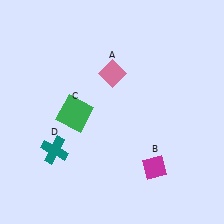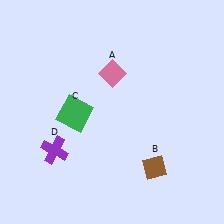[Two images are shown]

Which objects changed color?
B changed from magenta to brown. D changed from teal to purple.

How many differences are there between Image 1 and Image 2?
There are 2 differences between the two images.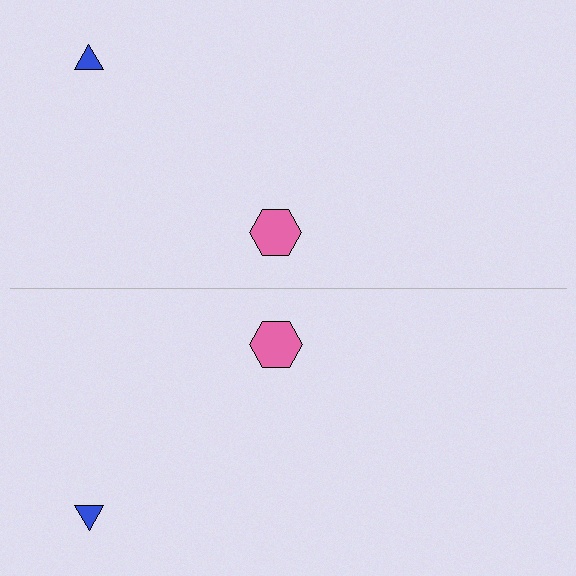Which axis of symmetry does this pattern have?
The pattern has a horizontal axis of symmetry running through the center of the image.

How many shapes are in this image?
There are 4 shapes in this image.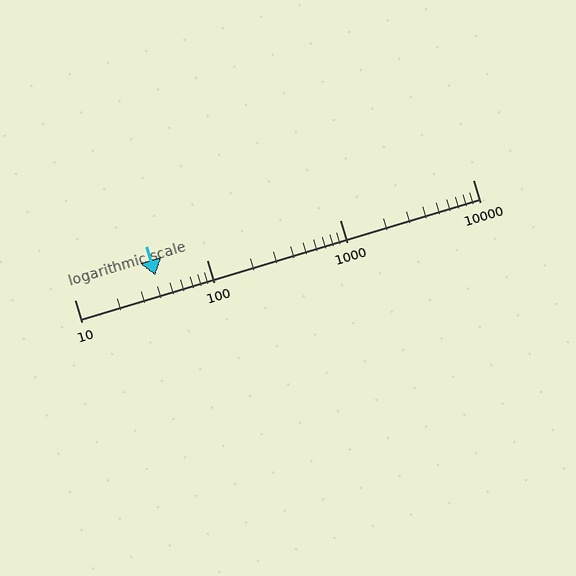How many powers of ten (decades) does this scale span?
The scale spans 3 decades, from 10 to 10000.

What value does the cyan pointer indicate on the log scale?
The pointer indicates approximately 41.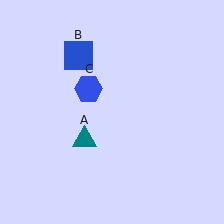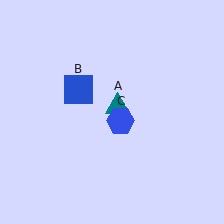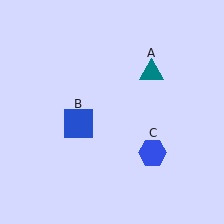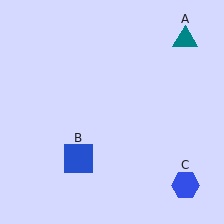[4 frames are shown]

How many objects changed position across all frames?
3 objects changed position: teal triangle (object A), blue square (object B), blue hexagon (object C).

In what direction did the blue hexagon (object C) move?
The blue hexagon (object C) moved down and to the right.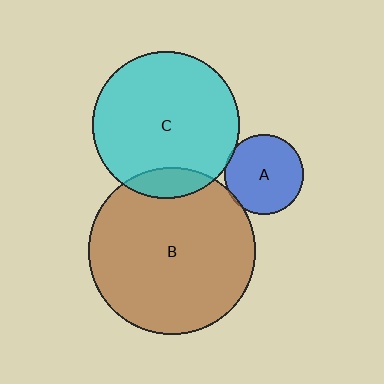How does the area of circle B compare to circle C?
Approximately 1.3 times.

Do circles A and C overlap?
Yes.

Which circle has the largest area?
Circle B (brown).